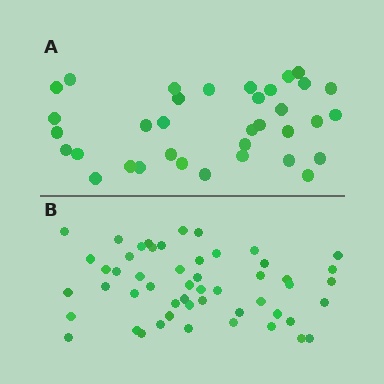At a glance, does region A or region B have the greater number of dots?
Region B (the bottom region) has more dots.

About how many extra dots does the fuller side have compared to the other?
Region B has approximately 15 more dots than region A.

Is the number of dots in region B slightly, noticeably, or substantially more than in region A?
Region B has substantially more. The ratio is roughly 1.5 to 1.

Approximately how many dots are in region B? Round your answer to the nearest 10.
About 50 dots. (The exact count is 52, which rounds to 50.)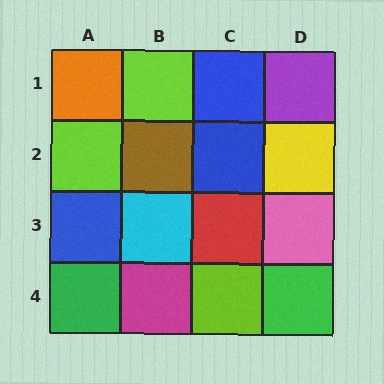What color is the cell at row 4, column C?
Lime.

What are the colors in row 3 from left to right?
Blue, cyan, red, pink.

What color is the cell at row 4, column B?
Magenta.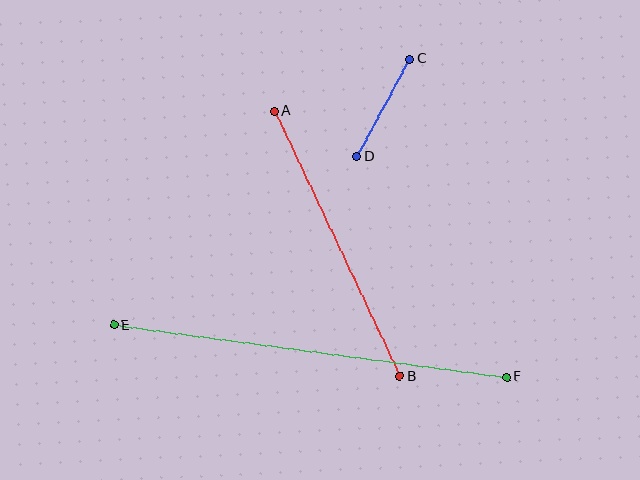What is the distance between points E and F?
The distance is approximately 396 pixels.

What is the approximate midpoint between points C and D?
The midpoint is at approximately (383, 108) pixels.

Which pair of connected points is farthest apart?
Points E and F are farthest apart.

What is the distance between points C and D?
The distance is approximately 111 pixels.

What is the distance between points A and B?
The distance is approximately 293 pixels.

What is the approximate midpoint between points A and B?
The midpoint is at approximately (337, 244) pixels.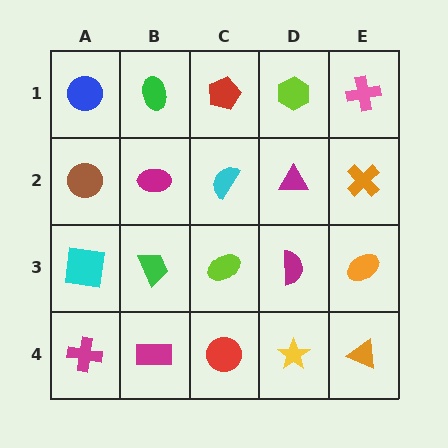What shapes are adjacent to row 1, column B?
A magenta ellipse (row 2, column B), a blue circle (row 1, column A), a red pentagon (row 1, column C).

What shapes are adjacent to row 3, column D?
A magenta triangle (row 2, column D), a yellow star (row 4, column D), a lime ellipse (row 3, column C), an orange ellipse (row 3, column E).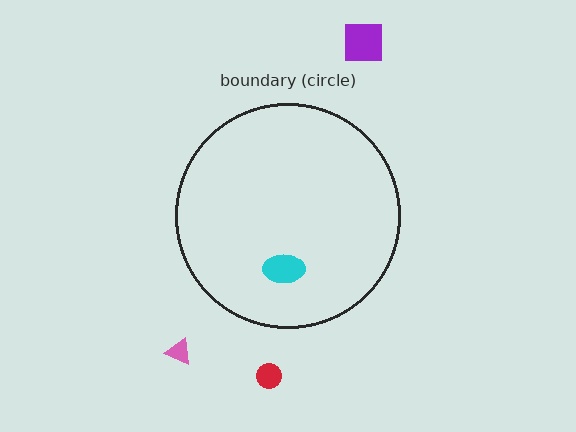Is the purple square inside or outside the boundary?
Outside.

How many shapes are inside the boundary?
1 inside, 3 outside.